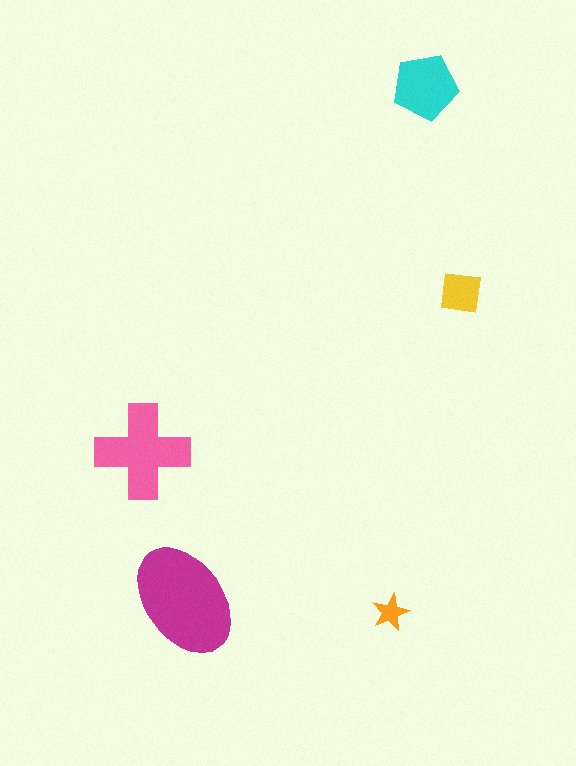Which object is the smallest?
The orange star.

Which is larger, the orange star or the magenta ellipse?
The magenta ellipse.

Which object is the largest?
The magenta ellipse.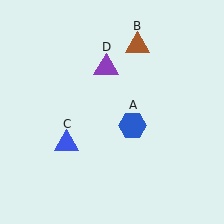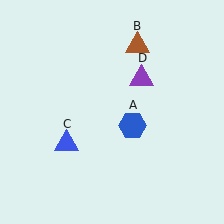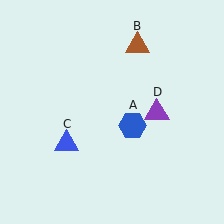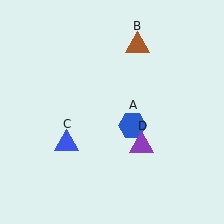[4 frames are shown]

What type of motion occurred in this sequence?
The purple triangle (object D) rotated clockwise around the center of the scene.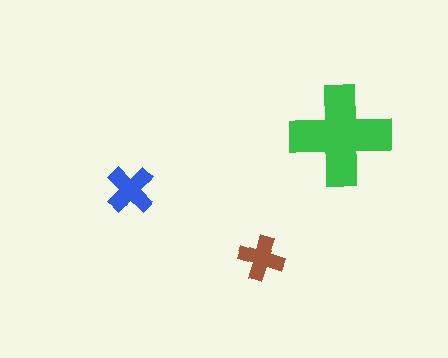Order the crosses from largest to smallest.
the green one, the blue one, the brown one.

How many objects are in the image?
There are 3 objects in the image.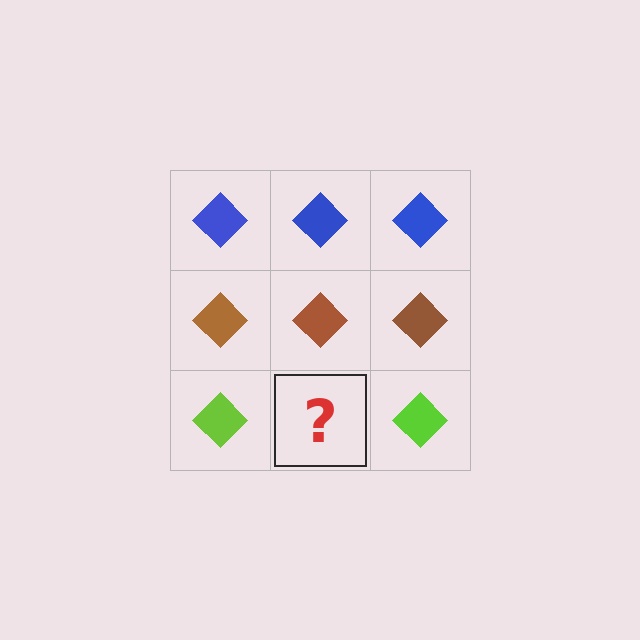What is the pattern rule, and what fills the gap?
The rule is that each row has a consistent color. The gap should be filled with a lime diamond.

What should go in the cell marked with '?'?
The missing cell should contain a lime diamond.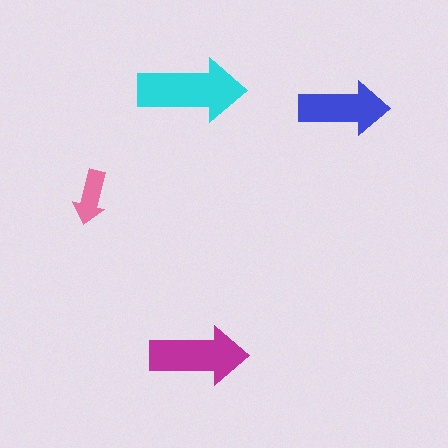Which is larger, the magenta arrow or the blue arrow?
The magenta one.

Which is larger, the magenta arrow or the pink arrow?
The magenta one.